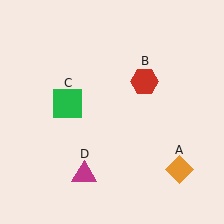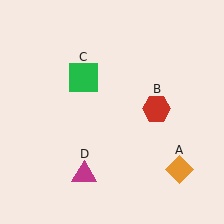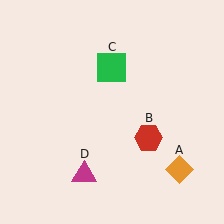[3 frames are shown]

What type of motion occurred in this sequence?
The red hexagon (object B), green square (object C) rotated clockwise around the center of the scene.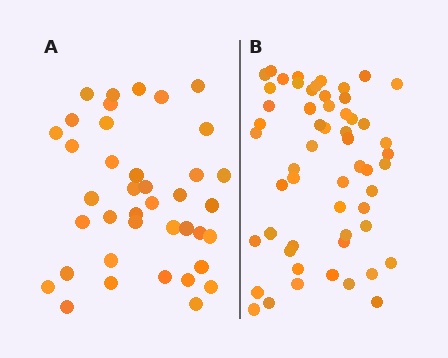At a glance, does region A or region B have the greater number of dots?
Region B (the right region) has more dots.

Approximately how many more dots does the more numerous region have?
Region B has approximately 15 more dots than region A.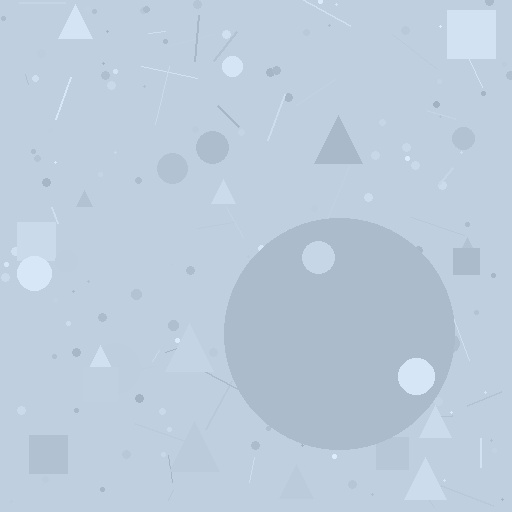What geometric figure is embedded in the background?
A circle is embedded in the background.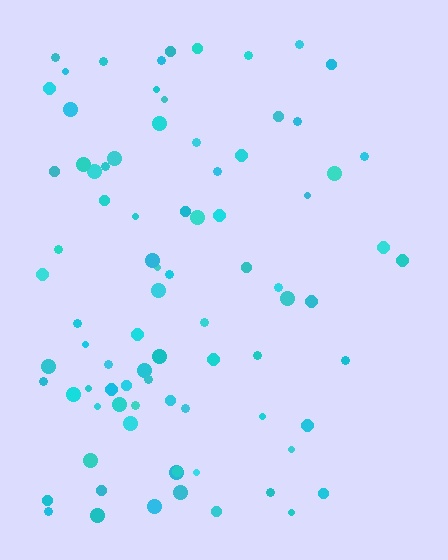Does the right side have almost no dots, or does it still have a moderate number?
Still a moderate number, just noticeably fewer than the left.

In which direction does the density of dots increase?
From right to left, with the left side densest.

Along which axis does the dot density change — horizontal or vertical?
Horizontal.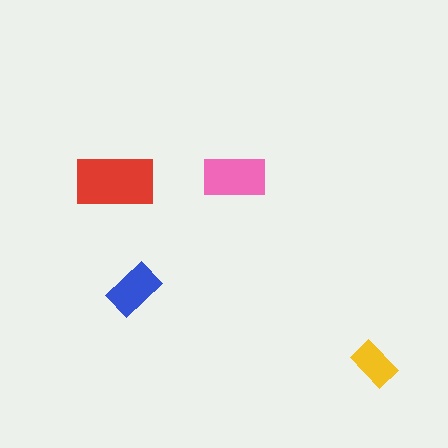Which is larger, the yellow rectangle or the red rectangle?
The red one.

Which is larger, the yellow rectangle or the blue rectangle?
The blue one.